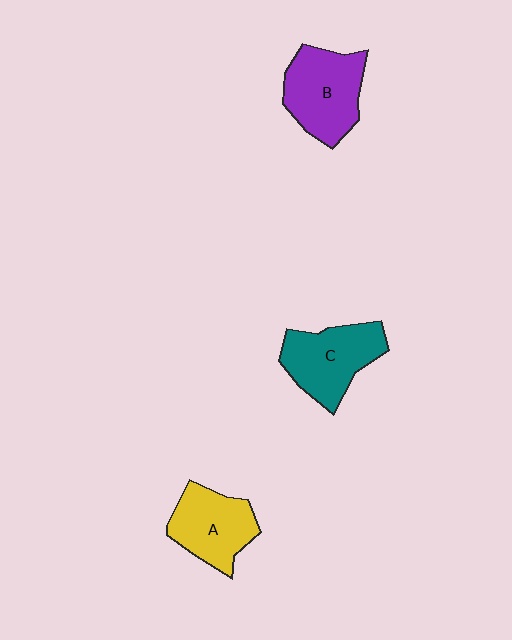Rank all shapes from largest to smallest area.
From largest to smallest: B (purple), C (teal), A (yellow).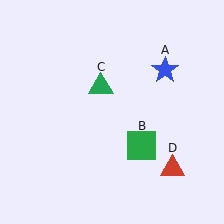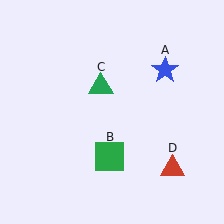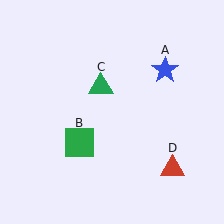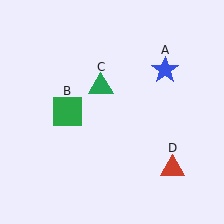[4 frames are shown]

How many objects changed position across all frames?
1 object changed position: green square (object B).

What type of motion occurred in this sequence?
The green square (object B) rotated clockwise around the center of the scene.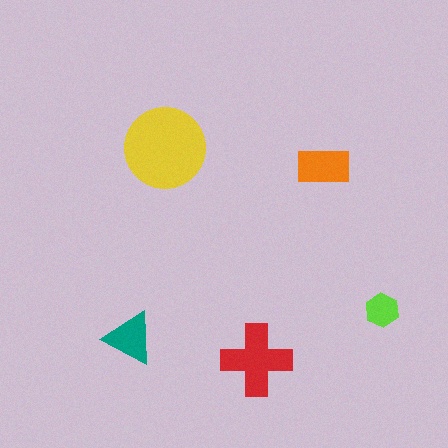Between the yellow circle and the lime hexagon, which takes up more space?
The yellow circle.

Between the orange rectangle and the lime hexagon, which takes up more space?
The orange rectangle.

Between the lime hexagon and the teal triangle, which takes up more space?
The teal triangle.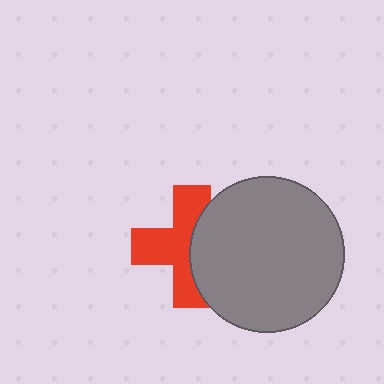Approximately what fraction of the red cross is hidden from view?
Roughly 42% of the red cross is hidden behind the gray circle.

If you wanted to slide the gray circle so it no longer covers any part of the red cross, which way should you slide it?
Slide it right — that is the most direct way to separate the two shapes.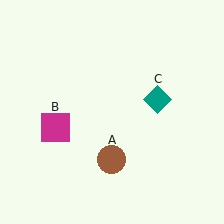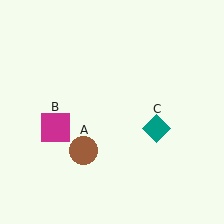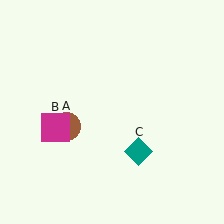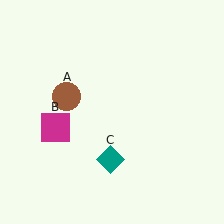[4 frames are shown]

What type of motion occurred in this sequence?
The brown circle (object A), teal diamond (object C) rotated clockwise around the center of the scene.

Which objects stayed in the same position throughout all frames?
Magenta square (object B) remained stationary.